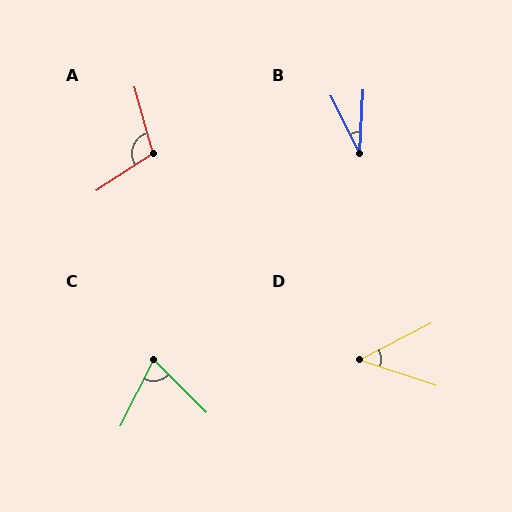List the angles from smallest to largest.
B (29°), D (45°), C (72°), A (108°).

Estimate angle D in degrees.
Approximately 45 degrees.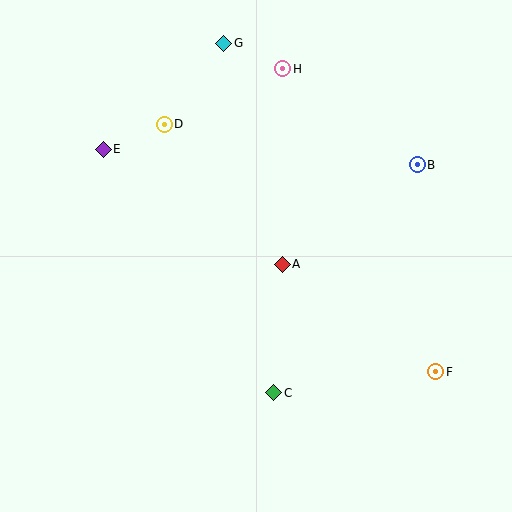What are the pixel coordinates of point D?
Point D is at (164, 124).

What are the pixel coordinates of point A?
Point A is at (282, 264).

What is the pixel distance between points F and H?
The distance between F and H is 340 pixels.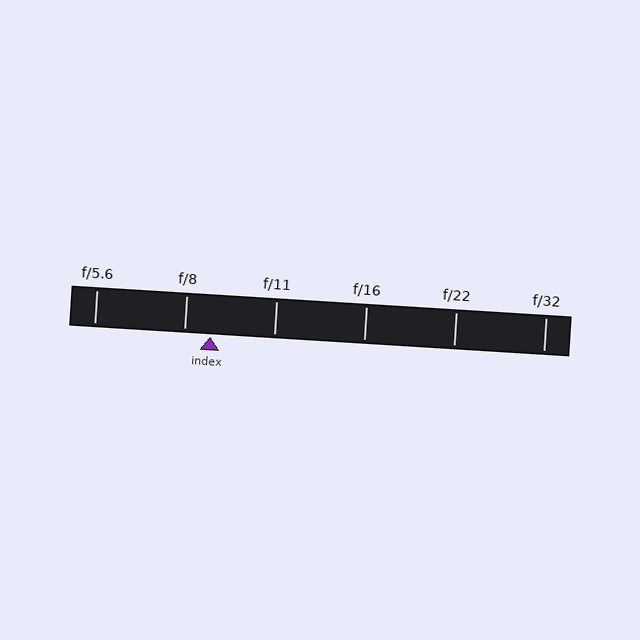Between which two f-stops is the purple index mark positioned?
The index mark is between f/8 and f/11.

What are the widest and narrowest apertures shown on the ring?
The widest aperture shown is f/5.6 and the narrowest is f/32.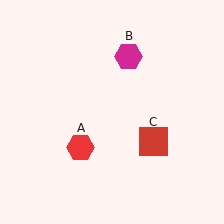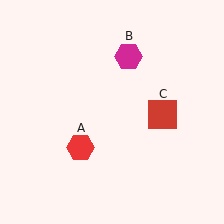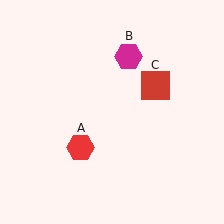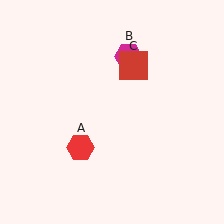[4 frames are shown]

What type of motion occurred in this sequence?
The red square (object C) rotated counterclockwise around the center of the scene.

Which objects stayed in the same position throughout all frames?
Red hexagon (object A) and magenta hexagon (object B) remained stationary.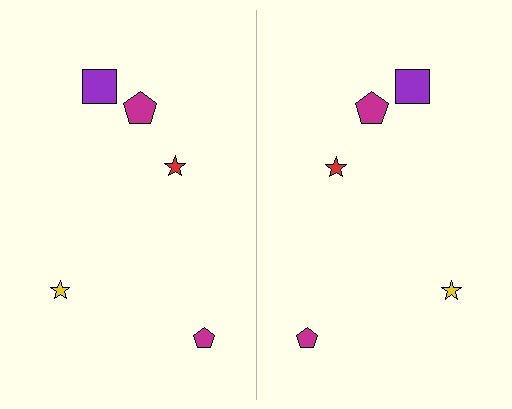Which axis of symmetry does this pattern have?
The pattern has a vertical axis of symmetry running through the center of the image.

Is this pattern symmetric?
Yes, this pattern has bilateral (reflection) symmetry.